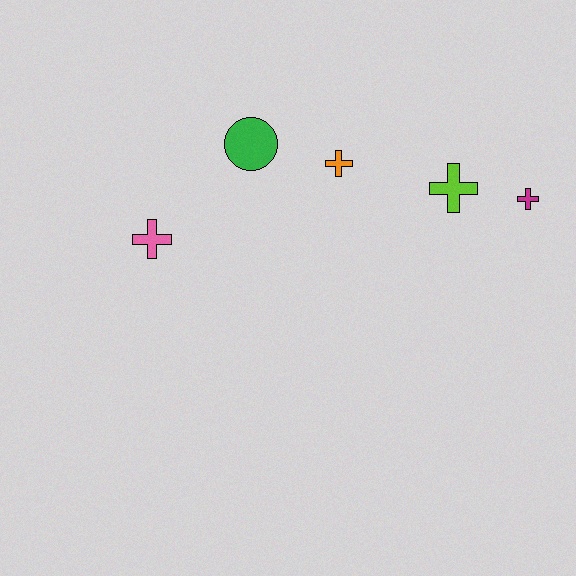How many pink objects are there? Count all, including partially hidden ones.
There is 1 pink object.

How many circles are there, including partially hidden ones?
There is 1 circle.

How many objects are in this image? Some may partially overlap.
There are 5 objects.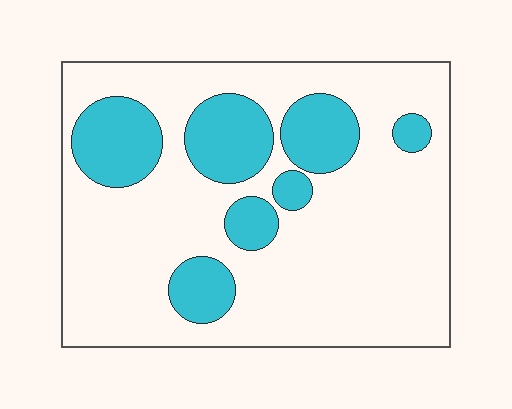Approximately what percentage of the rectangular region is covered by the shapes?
Approximately 25%.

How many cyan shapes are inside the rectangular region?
7.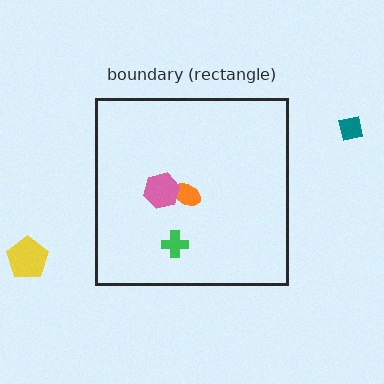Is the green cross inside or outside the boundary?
Inside.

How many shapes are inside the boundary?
3 inside, 2 outside.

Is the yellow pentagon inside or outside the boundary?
Outside.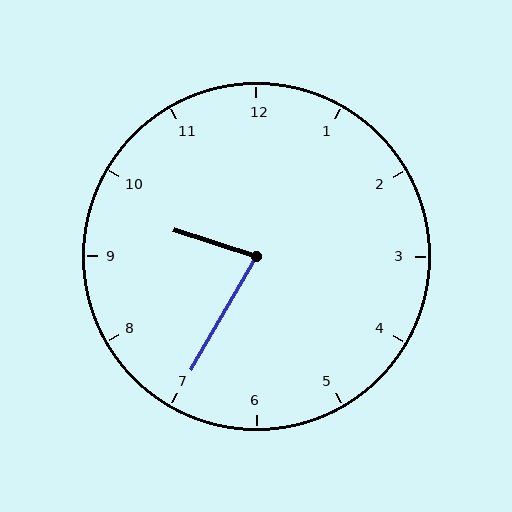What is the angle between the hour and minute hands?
Approximately 78 degrees.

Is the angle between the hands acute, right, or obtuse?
It is acute.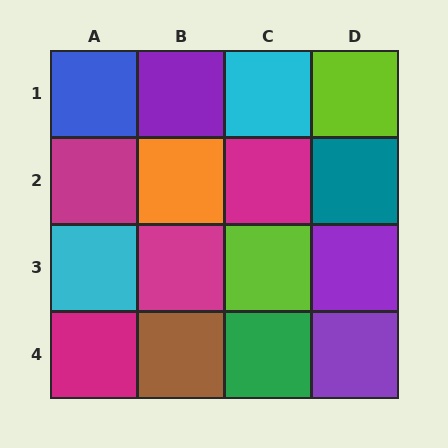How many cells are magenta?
4 cells are magenta.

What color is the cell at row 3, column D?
Purple.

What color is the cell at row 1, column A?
Blue.